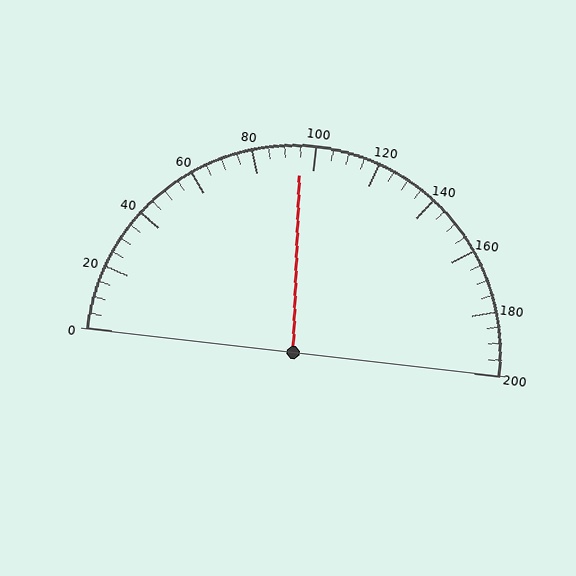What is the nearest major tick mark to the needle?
The nearest major tick mark is 100.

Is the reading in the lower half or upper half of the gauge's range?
The reading is in the lower half of the range (0 to 200).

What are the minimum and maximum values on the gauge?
The gauge ranges from 0 to 200.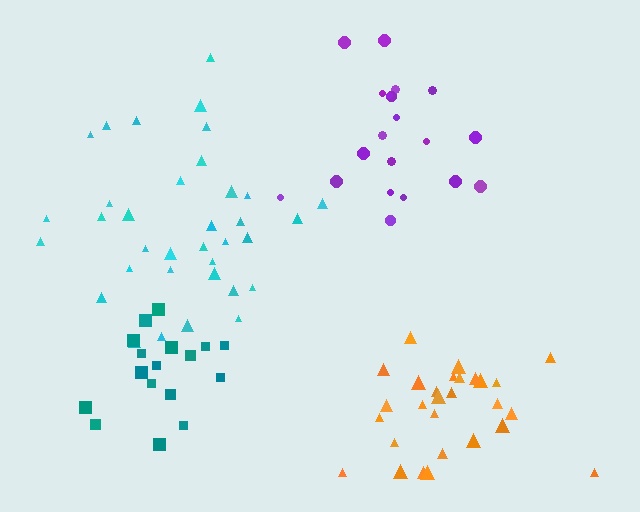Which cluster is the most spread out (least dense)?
Purple.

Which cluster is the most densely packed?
Teal.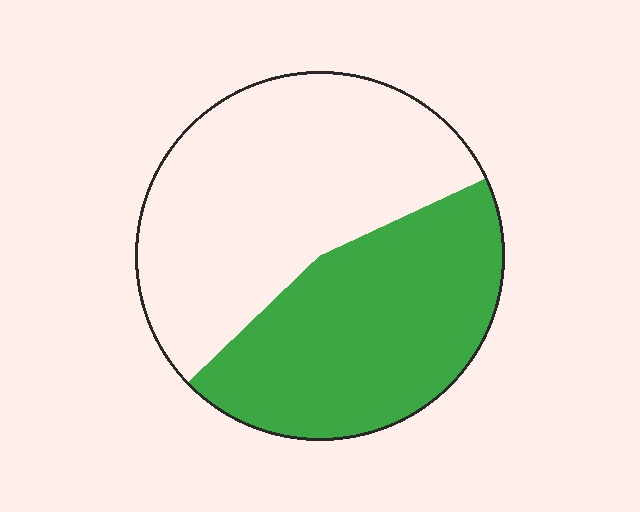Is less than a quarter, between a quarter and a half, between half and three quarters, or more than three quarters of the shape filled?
Between a quarter and a half.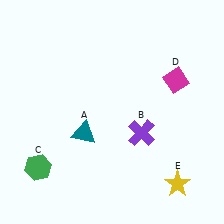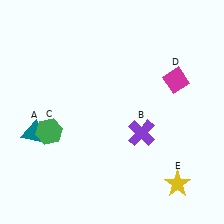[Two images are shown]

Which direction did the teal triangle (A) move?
The teal triangle (A) moved left.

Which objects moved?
The objects that moved are: the teal triangle (A), the green hexagon (C).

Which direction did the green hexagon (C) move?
The green hexagon (C) moved up.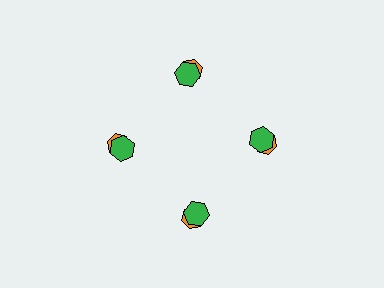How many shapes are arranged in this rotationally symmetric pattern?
There are 8 shapes, arranged in 4 groups of 2.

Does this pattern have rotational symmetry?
Yes, this pattern has 4-fold rotational symmetry. It looks the same after rotating 90 degrees around the center.